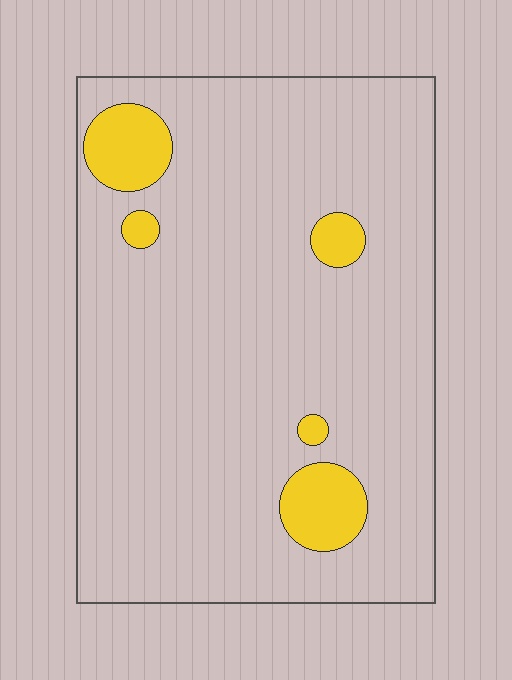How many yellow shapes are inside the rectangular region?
5.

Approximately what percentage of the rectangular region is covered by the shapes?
Approximately 10%.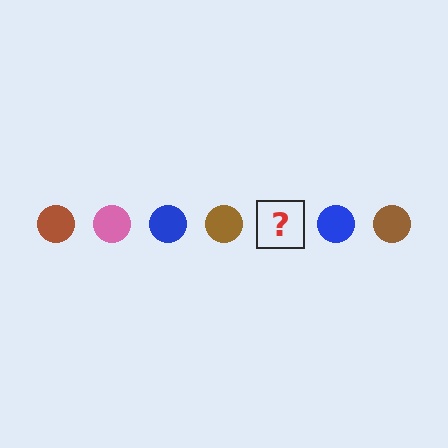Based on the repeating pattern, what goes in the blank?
The blank should be a pink circle.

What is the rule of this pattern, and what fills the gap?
The rule is that the pattern cycles through brown, pink, blue circles. The gap should be filled with a pink circle.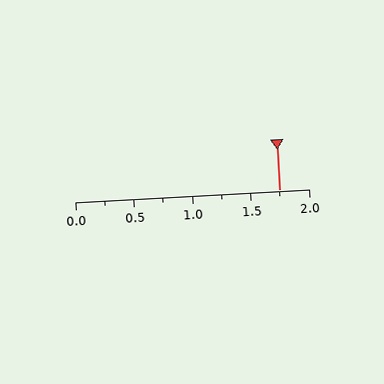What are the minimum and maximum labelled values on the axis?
The axis runs from 0.0 to 2.0.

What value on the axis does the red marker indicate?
The marker indicates approximately 1.75.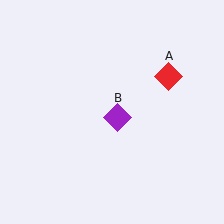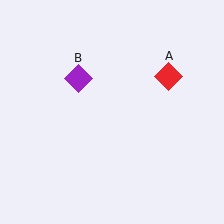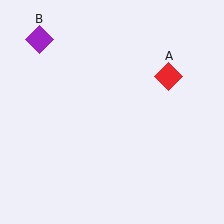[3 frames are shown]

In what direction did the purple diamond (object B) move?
The purple diamond (object B) moved up and to the left.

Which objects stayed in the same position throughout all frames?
Red diamond (object A) remained stationary.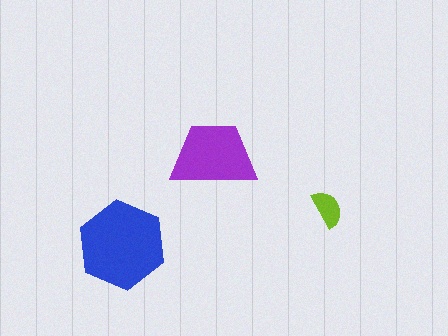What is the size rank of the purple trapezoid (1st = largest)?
2nd.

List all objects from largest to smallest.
The blue hexagon, the purple trapezoid, the lime semicircle.